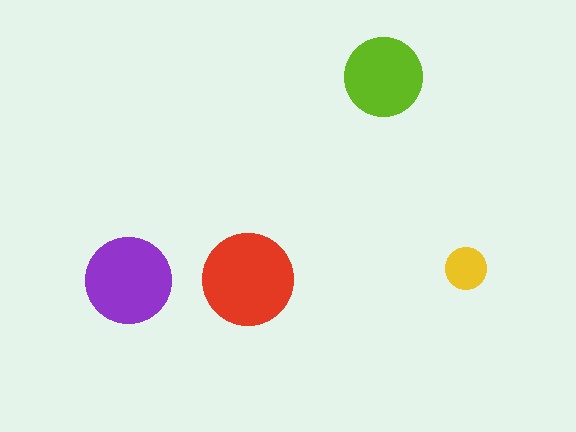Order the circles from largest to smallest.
the red one, the purple one, the lime one, the yellow one.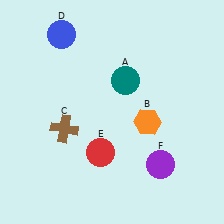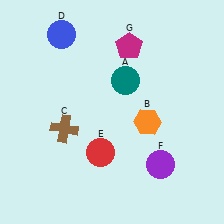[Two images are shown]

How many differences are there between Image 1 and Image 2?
There is 1 difference between the two images.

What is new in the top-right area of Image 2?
A magenta pentagon (G) was added in the top-right area of Image 2.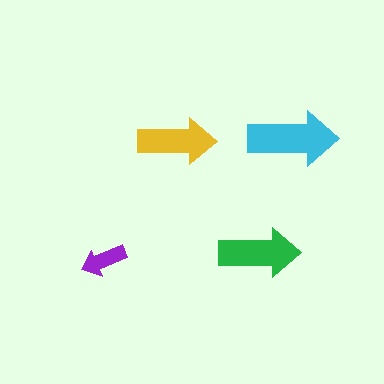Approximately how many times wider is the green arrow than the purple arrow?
About 2 times wider.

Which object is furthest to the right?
The cyan arrow is rightmost.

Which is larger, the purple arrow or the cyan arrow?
The cyan one.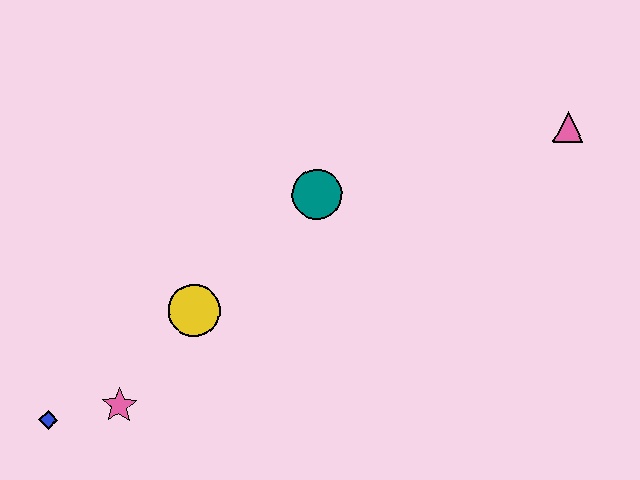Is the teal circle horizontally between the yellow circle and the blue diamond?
No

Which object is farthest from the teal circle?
The blue diamond is farthest from the teal circle.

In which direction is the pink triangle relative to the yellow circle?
The pink triangle is to the right of the yellow circle.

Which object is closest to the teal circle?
The yellow circle is closest to the teal circle.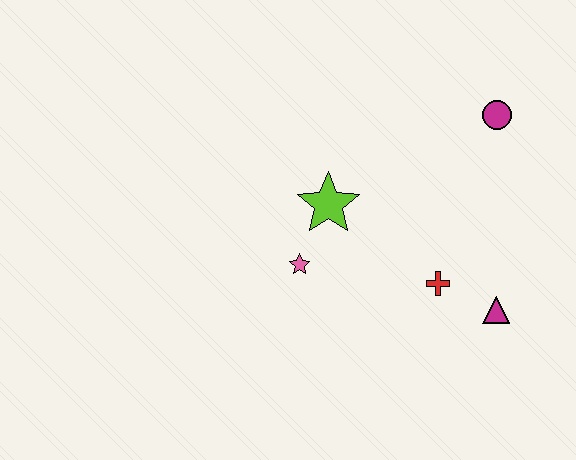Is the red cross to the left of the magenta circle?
Yes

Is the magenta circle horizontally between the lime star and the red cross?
No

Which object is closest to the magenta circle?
The red cross is closest to the magenta circle.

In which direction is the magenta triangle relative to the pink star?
The magenta triangle is to the right of the pink star.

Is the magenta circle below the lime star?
No